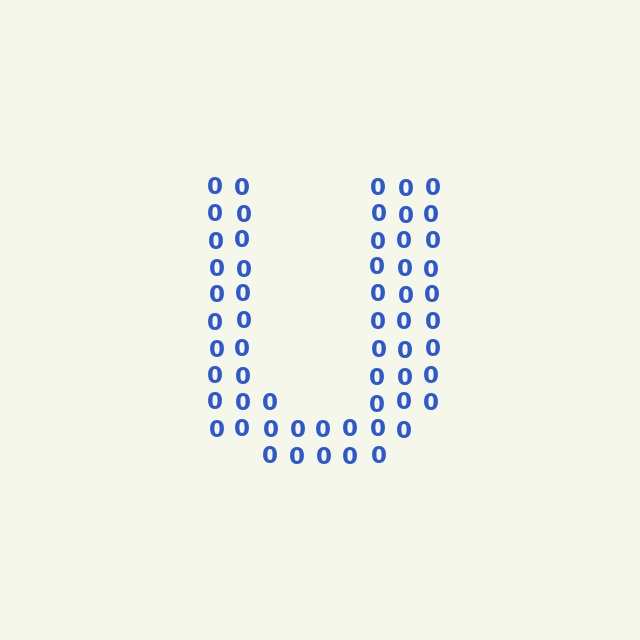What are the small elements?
The small elements are digit 0's.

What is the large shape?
The large shape is the letter U.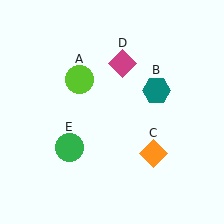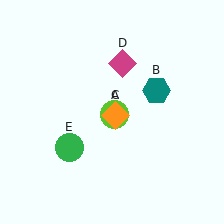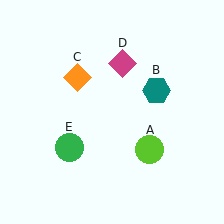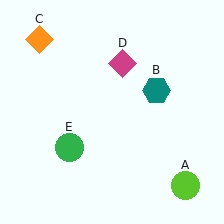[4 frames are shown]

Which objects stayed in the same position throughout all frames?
Teal hexagon (object B) and magenta diamond (object D) and green circle (object E) remained stationary.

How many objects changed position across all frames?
2 objects changed position: lime circle (object A), orange diamond (object C).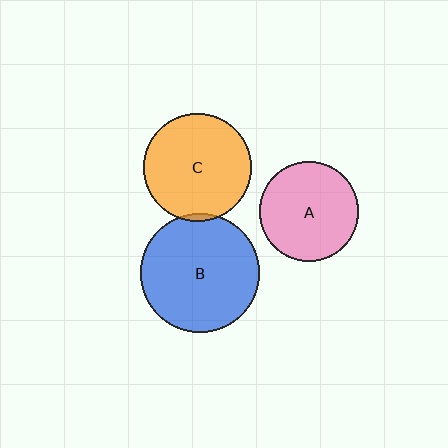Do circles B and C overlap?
Yes.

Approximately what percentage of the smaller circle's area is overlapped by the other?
Approximately 5%.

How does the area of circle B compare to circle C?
Approximately 1.2 times.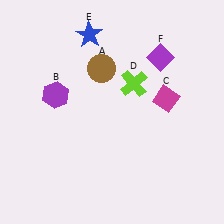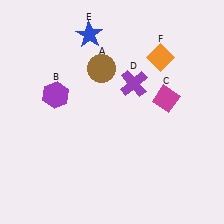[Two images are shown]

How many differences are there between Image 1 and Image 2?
There are 2 differences between the two images.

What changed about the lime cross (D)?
In Image 1, D is lime. In Image 2, it changed to purple.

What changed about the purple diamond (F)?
In Image 1, F is purple. In Image 2, it changed to orange.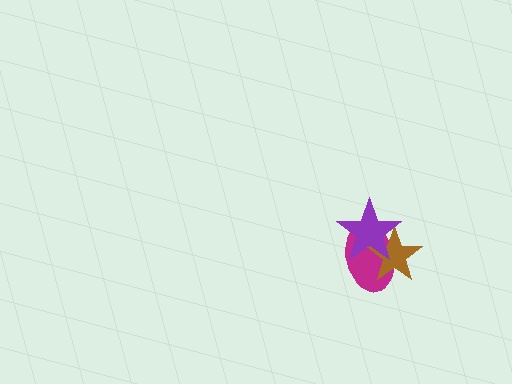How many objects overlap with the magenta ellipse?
2 objects overlap with the magenta ellipse.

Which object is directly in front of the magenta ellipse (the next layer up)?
The brown star is directly in front of the magenta ellipse.